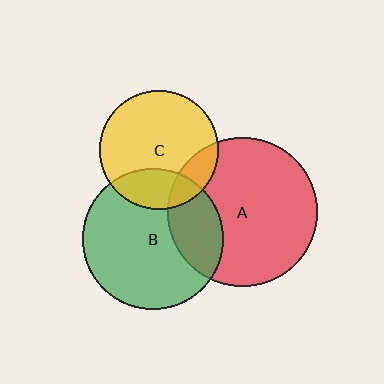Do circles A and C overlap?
Yes.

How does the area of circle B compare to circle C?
Approximately 1.4 times.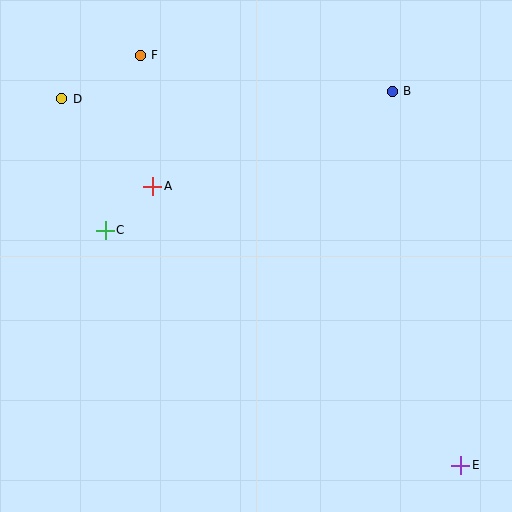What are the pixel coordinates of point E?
Point E is at (461, 465).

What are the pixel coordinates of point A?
Point A is at (153, 186).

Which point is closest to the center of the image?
Point A at (153, 186) is closest to the center.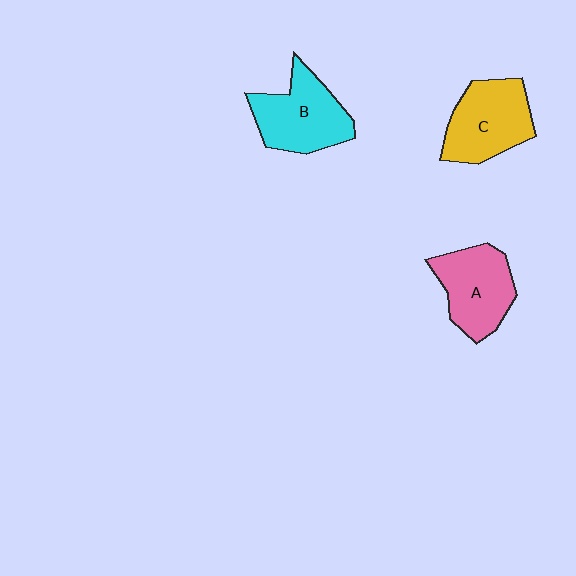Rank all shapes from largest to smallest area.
From largest to smallest: B (cyan), C (yellow), A (pink).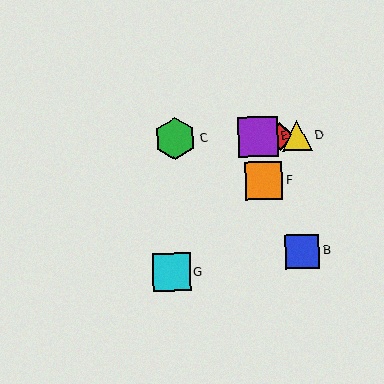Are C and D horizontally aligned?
Yes, both are at y≈139.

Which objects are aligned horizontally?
Objects A, C, D, E are aligned horizontally.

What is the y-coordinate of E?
Object E is at y≈137.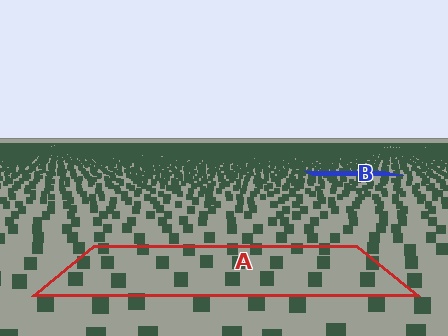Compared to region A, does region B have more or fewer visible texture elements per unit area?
Region B has more texture elements per unit area — they are packed more densely because it is farther away.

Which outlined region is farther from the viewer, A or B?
Region B is farther from the viewer — the texture elements inside it appear smaller and more densely packed.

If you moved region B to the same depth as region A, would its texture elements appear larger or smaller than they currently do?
They would appear larger. At a closer depth, the same texture elements are projected at a bigger on-screen size.